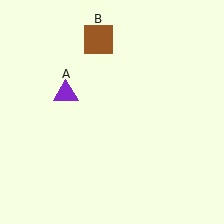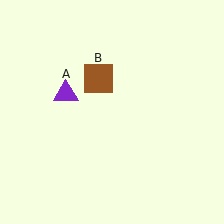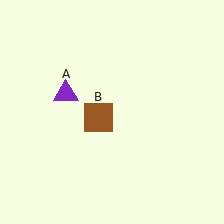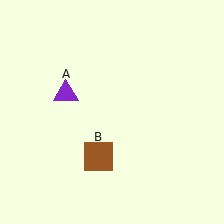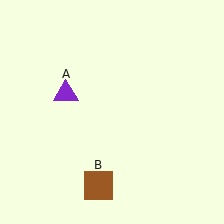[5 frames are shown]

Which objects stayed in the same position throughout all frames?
Purple triangle (object A) remained stationary.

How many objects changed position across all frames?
1 object changed position: brown square (object B).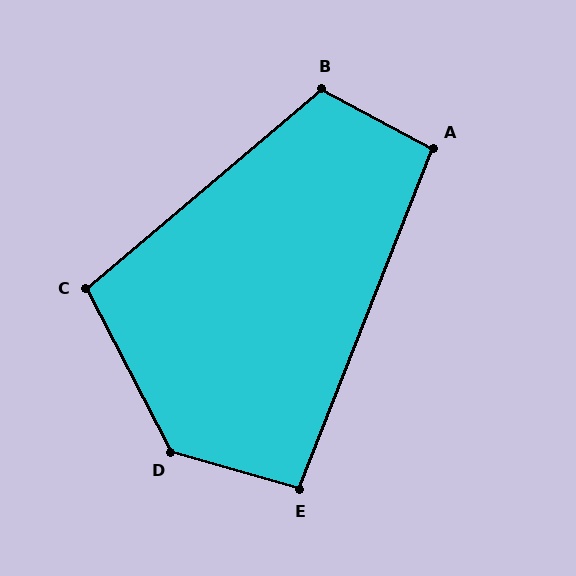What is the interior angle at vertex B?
Approximately 112 degrees (obtuse).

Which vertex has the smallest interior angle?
E, at approximately 95 degrees.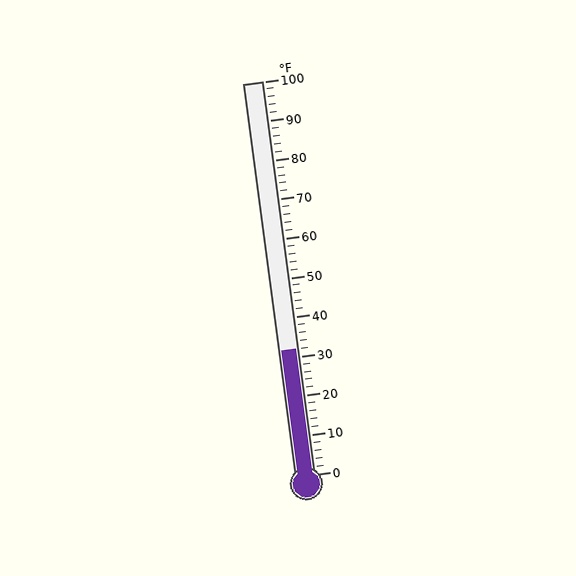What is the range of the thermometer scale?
The thermometer scale ranges from 0°F to 100°F.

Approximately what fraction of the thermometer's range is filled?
The thermometer is filled to approximately 30% of its range.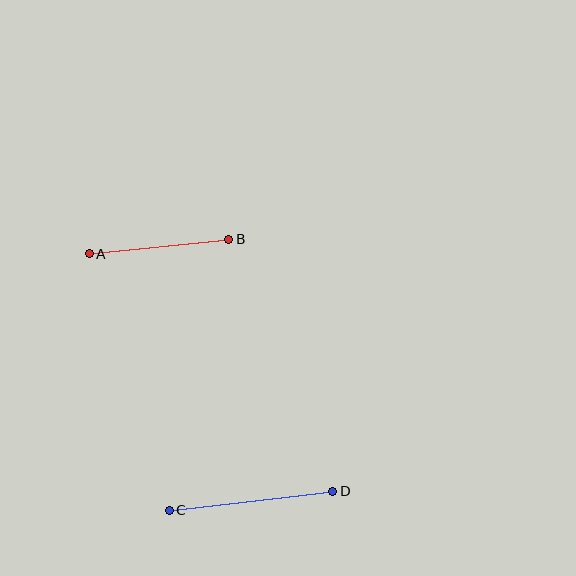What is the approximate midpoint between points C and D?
The midpoint is at approximately (251, 501) pixels.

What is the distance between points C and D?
The distance is approximately 165 pixels.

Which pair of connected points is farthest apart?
Points C and D are farthest apart.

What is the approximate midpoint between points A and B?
The midpoint is at approximately (159, 247) pixels.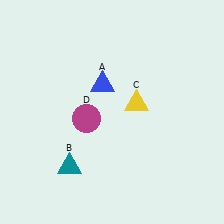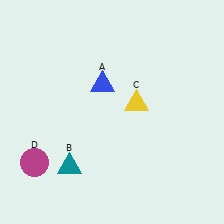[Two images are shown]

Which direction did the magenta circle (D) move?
The magenta circle (D) moved left.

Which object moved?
The magenta circle (D) moved left.